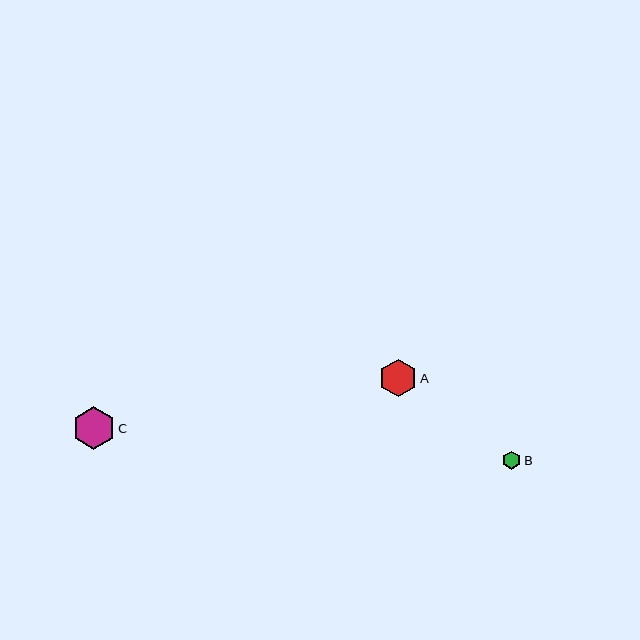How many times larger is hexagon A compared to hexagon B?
Hexagon A is approximately 2.0 times the size of hexagon B.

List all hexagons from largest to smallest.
From largest to smallest: C, A, B.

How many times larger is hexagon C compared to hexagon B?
Hexagon C is approximately 2.3 times the size of hexagon B.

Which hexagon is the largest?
Hexagon C is the largest with a size of approximately 43 pixels.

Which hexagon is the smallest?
Hexagon B is the smallest with a size of approximately 18 pixels.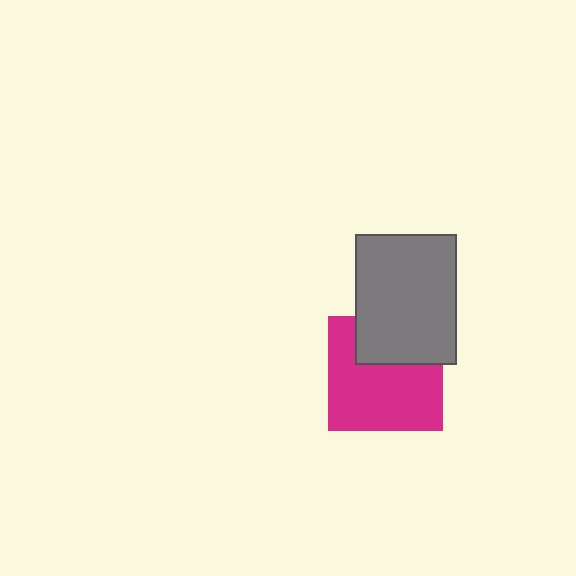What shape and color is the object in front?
The object in front is a gray rectangle.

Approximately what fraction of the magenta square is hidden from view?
Roughly 33% of the magenta square is hidden behind the gray rectangle.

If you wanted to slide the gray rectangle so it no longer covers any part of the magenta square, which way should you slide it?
Slide it up — that is the most direct way to separate the two shapes.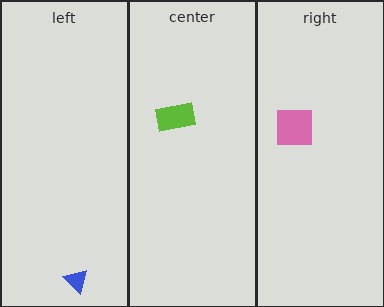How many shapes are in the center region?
1.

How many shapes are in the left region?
1.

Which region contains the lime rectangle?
The center region.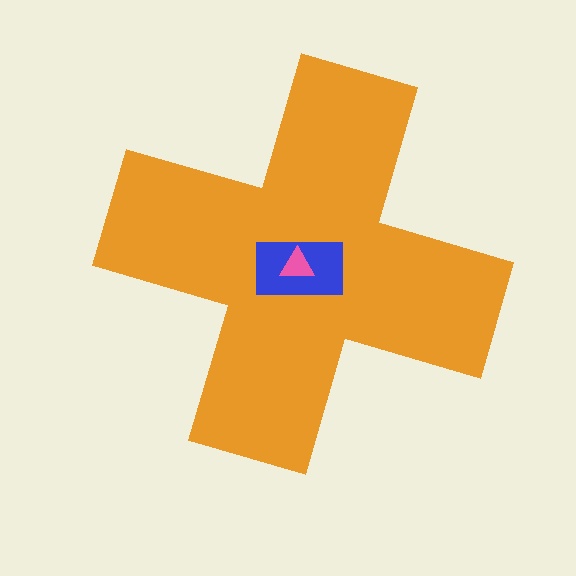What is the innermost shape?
The pink triangle.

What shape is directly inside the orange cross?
The blue rectangle.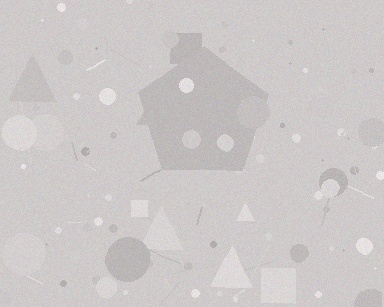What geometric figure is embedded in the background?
A pentagon is embedded in the background.